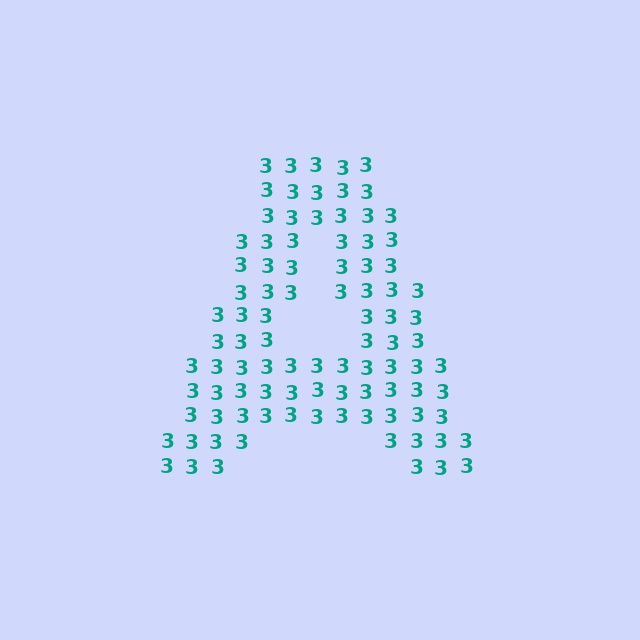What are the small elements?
The small elements are digit 3's.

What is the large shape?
The large shape is the letter A.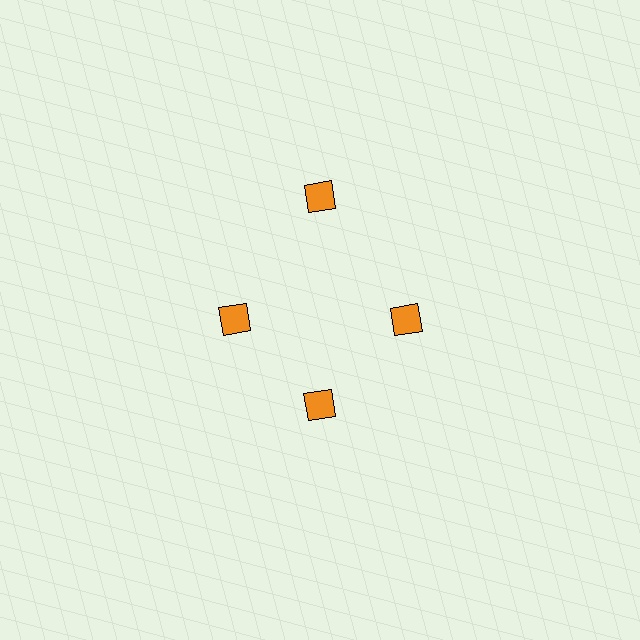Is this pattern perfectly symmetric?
No. The 4 orange diamonds are arranged in a ring, but one element near the 12 o'clock position is pushed outward from the center, breaking the 4-fold rotational symmetry.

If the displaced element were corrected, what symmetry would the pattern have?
It would have 4-fold rotational symmetry — the pattern would map onto itself every 90 degrees.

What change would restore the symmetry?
The symmetry would be restored by moving it inward, back onto the ring so that all 4 diamonds sit at equal angles and equal distance from the center.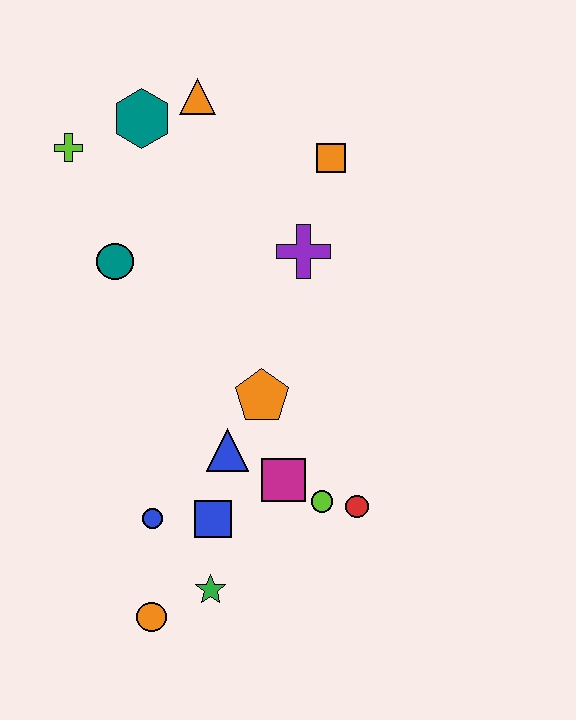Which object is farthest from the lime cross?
The orange circle is farthest from the lime cross.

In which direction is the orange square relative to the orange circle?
The orange square is above the orange circle.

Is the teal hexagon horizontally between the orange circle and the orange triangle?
No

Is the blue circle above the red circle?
No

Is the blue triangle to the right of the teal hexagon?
Yes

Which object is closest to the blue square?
The blue circle is closest to the blue square.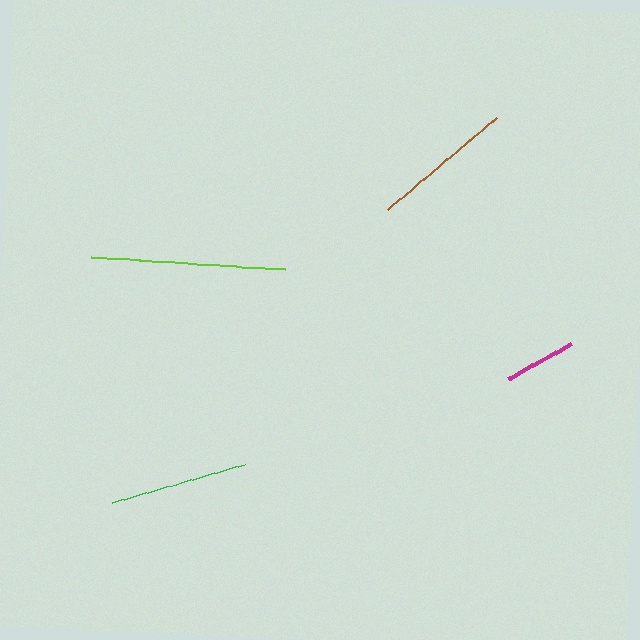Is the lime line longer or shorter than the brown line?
The lime line is longer than the brown line.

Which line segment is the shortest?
The magenta line is the shortest at approximately 73 pixels.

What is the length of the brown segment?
The brown segment is approximately 143 pixels long.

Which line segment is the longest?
The lime line is the longest at approximately 195 pixels.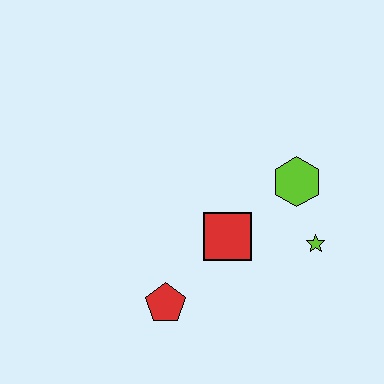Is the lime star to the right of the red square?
Yes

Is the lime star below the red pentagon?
No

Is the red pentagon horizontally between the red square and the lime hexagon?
No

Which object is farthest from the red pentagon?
The lime hexagon is farthest from the red pentagon.